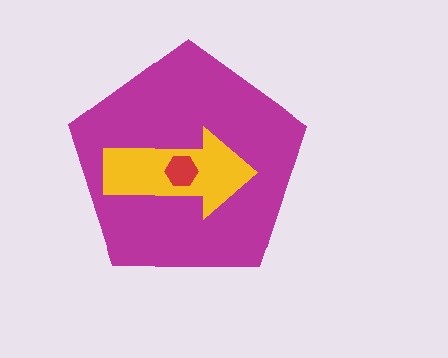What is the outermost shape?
The magenta pentagon.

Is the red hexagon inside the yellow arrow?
Yes.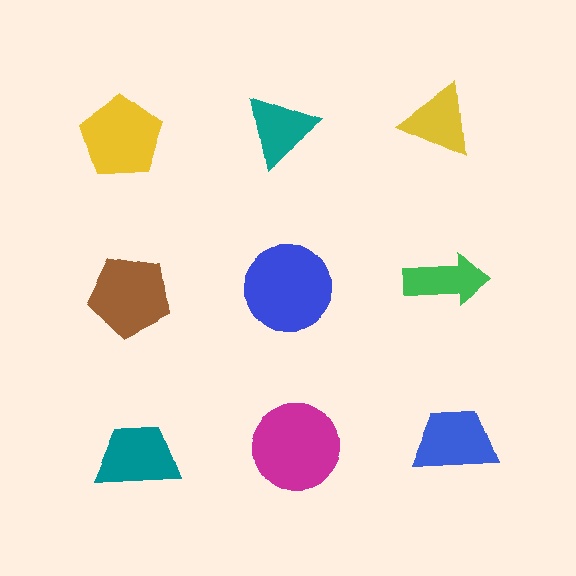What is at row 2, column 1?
A brown pentagon.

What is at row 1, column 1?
A yellow pentagon.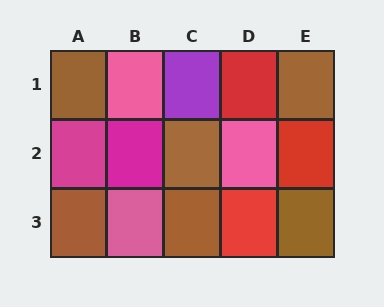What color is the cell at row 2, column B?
Magenta.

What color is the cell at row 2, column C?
Brown.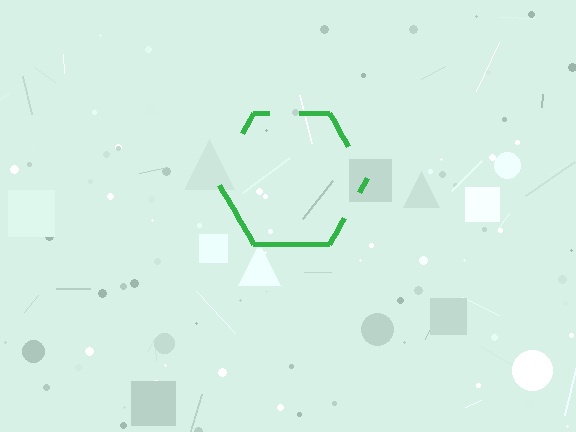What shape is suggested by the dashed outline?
The dashed outline suggests a hexagon.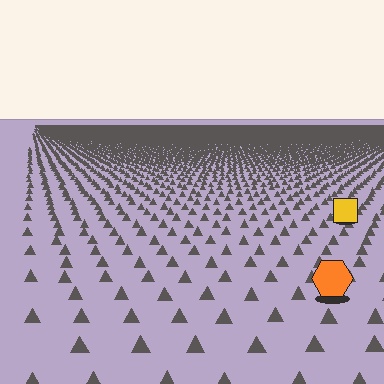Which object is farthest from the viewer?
The yellow square is farthest from the viewer. It appears smaller and the ground texture around it is denser.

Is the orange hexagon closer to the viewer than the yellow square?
Yes. The orange hexagon is closer — you can tell from the texture gradient: the ground texture is coarser near it.